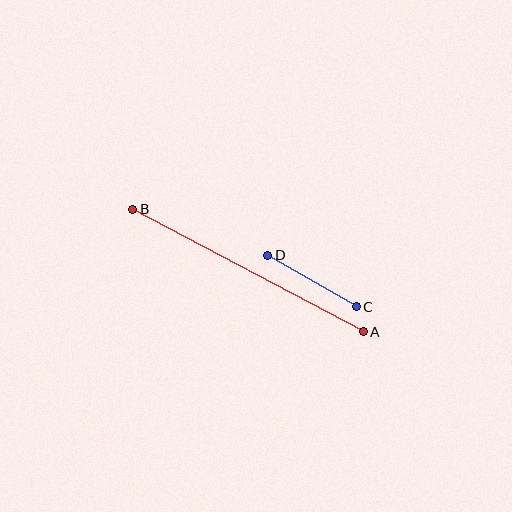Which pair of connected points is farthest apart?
Points A and B are farthest apart.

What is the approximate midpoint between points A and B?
The midpoint is at approximately (248, 271) pixels.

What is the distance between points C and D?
The distance is approximately 102 pixels.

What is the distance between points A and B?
The distance is approximately 261 pixels.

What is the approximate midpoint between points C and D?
The midpoint is at approximately (312, 281) pixels.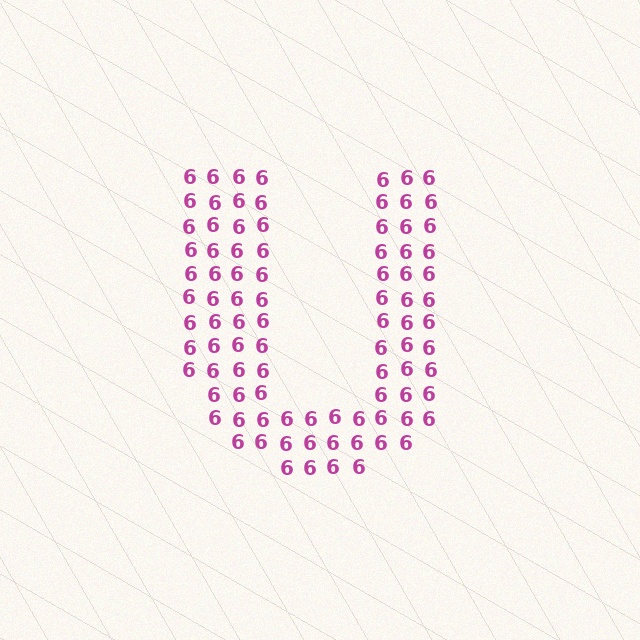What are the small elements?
The small elements are digit 6's.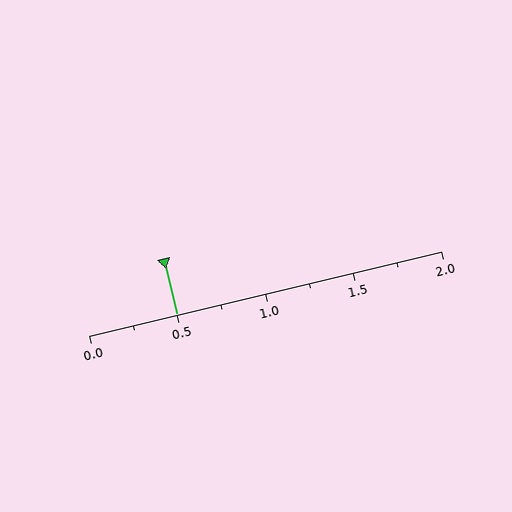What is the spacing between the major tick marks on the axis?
The major ticks are spaced 0.5 apart.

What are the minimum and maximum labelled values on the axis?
The axis runs from 0.0 to 2.0.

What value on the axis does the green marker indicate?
The marker indicates approximately 0.5.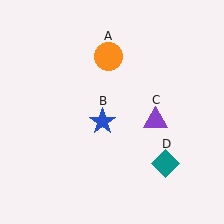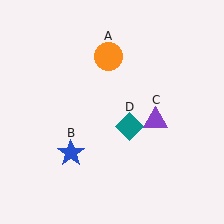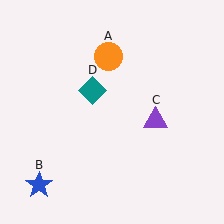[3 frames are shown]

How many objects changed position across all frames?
2 objects changed position: blue star (object B), teal diamond (object D).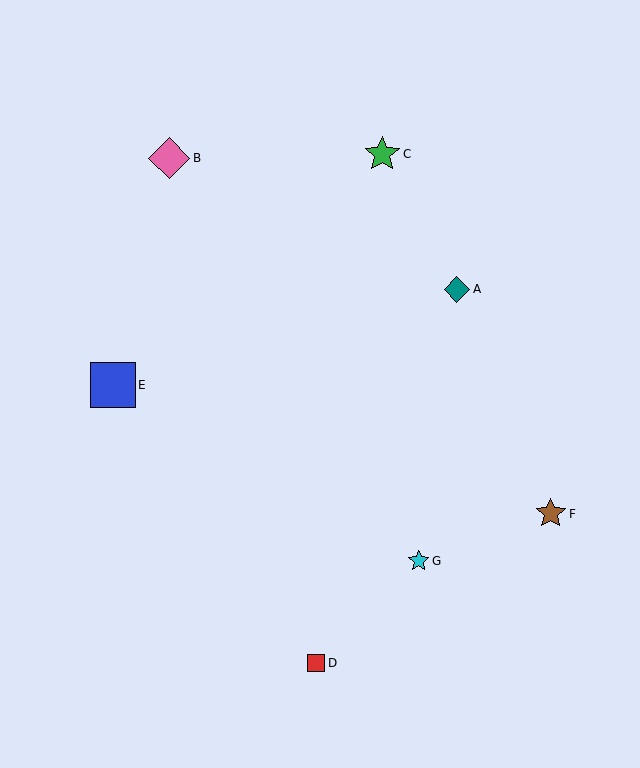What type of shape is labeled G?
Shape G is a cyan star.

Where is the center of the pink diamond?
The center of the pink diamond is at (169, 158).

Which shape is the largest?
The blue square (labeled E) is the largest.